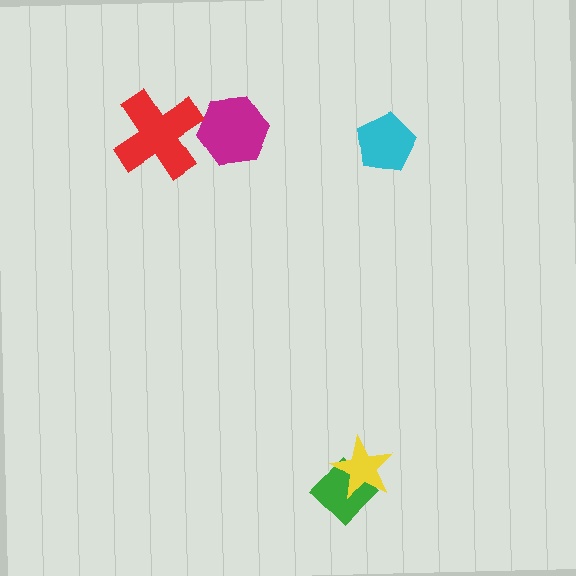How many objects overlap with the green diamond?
1 object overlaps with the green diamond.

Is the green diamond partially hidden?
Yes, it is partially covered by another shape.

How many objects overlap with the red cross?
0 objects overlap with the red cross.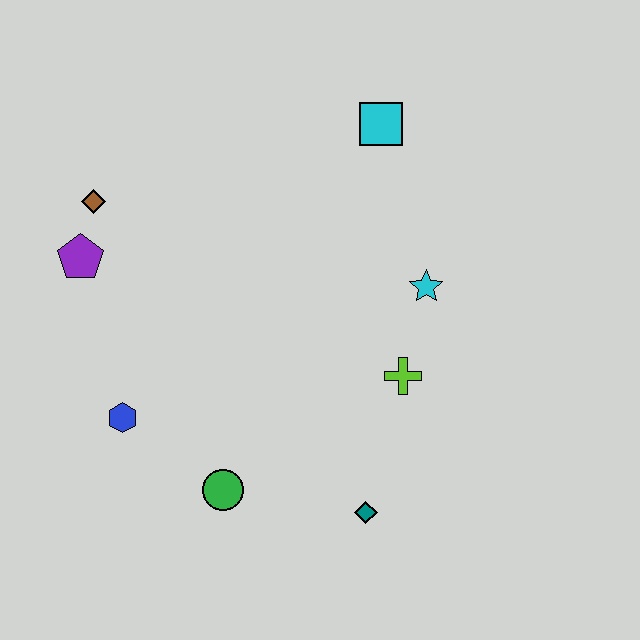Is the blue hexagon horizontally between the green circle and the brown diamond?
Yes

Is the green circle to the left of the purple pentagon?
No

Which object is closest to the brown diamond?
The purple pentagon is closest to the brown diamond.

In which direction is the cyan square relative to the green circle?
The cyan square is above the green circle.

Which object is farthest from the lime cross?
The brown diamond is farthest from the lime cross.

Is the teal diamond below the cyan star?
Yes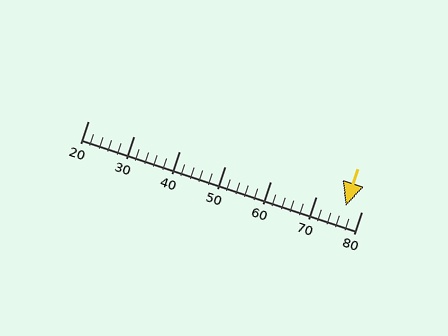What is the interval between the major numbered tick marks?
The major tick marks are spaced 10 units apart.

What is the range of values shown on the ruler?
The ruler shows values from 20 to 80.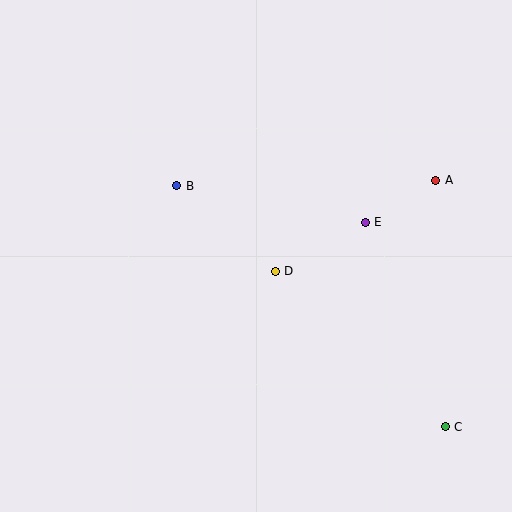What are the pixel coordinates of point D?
Point D is at (275, 271).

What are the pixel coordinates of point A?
Point A is at (436, 180).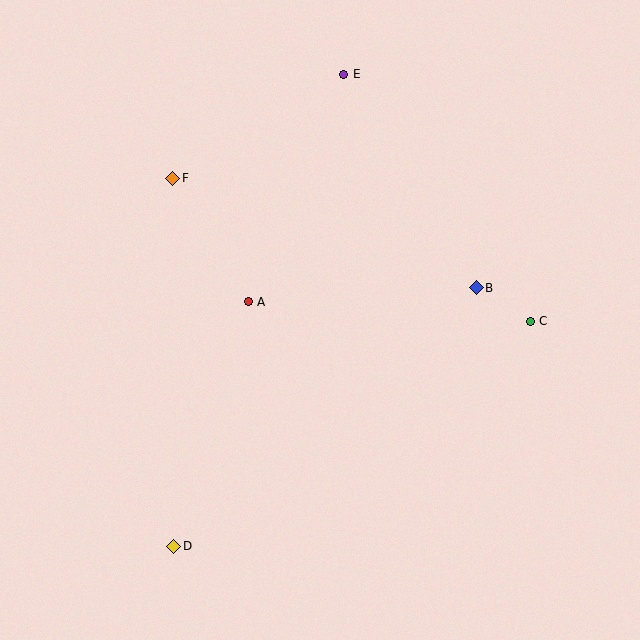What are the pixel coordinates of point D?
Point D is at (174, 546).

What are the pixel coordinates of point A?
Point A is at (248, 302).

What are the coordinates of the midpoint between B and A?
The midpoint between B and A is at (362, 295).